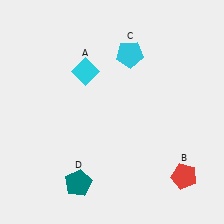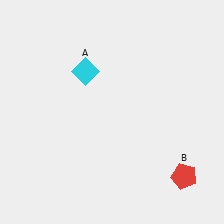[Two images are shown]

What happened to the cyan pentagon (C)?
The cyan pentagon (C) was removed in Image 2. It was in the top-right area of Image 1.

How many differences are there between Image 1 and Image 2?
There are 2 differences between the two images.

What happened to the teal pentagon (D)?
The teal pentagon (D) was removed in Image 2. It was in the bottom-left area of Image 1.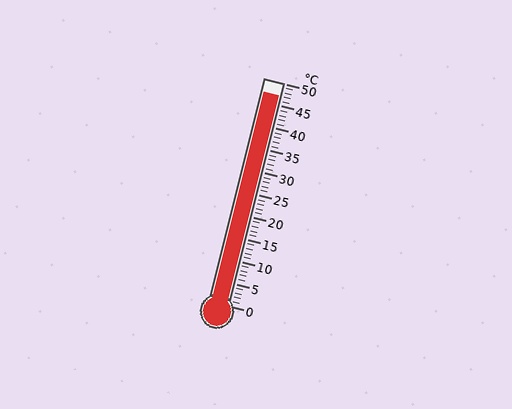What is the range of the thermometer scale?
The thermometer scale ranges from 0°C to 50°C.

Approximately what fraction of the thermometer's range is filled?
The thermometer is filled to approximately 95% of its range.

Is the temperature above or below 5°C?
The temperature is above 5°C.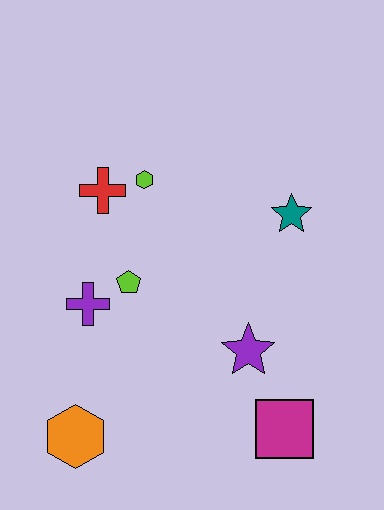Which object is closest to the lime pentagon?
The purple cross is closest to the lime pentagon.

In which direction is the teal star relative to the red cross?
The teal star is to the right of the red cross.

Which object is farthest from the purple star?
The red cross is farthest from the purple star.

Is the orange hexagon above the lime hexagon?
No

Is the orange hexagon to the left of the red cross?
Yes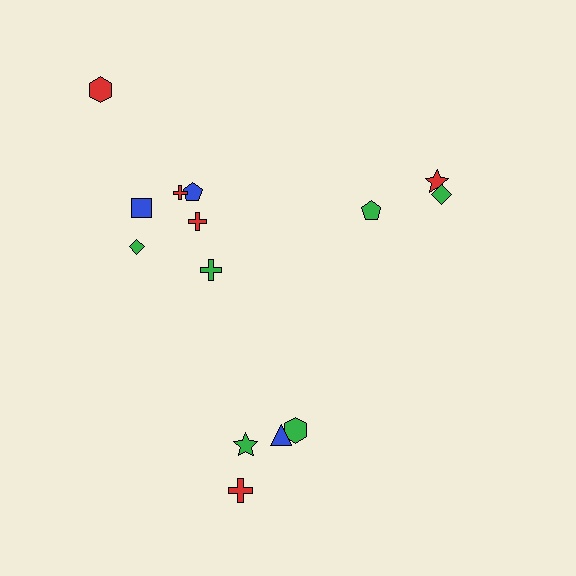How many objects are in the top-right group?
There are 3 objects.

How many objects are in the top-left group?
There are 7 objects.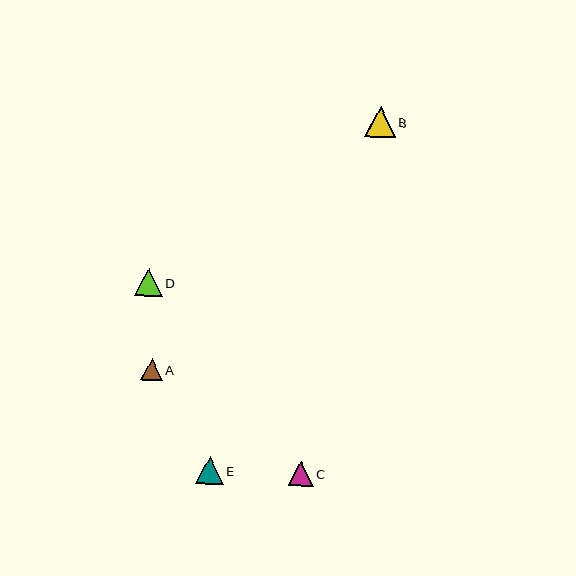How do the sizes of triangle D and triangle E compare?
Triangle D and triangle E are approximately the same size.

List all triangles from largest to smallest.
From largest to smallest: B, D, E, C, A.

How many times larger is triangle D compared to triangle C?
Triangle D is approximately 1.1 times the size of triangle C.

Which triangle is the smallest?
Triangle A is the smallest with a size of approximately 22 pixels.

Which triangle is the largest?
Triangle B is the largest with a size of approximately 31 pixels.